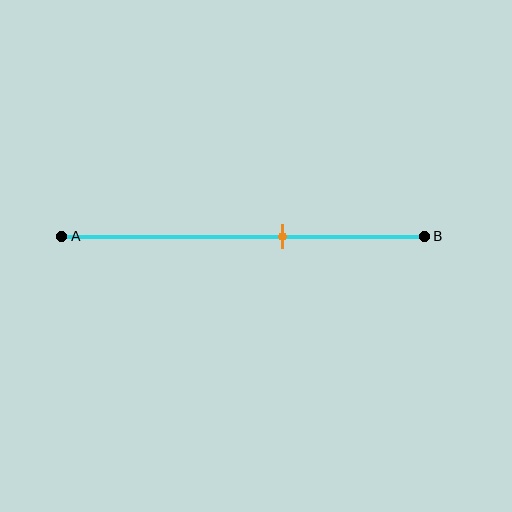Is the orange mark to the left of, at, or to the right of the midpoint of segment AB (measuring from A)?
The orange mark is to the right of the midpoint of segment AB.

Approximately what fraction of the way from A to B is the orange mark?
The orange mark is approximately 60% of the way from A to B.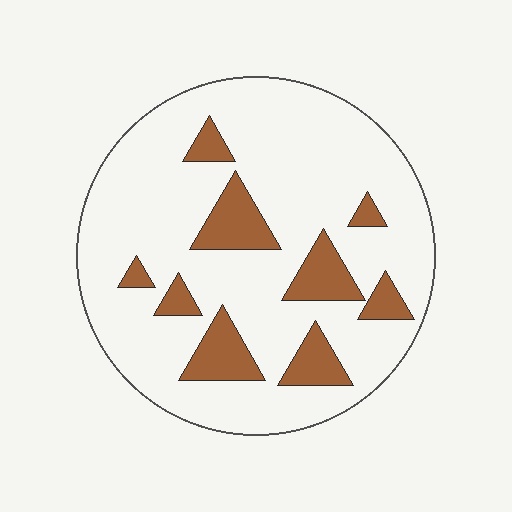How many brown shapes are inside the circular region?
9.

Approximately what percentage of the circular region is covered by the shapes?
Approximately 20%.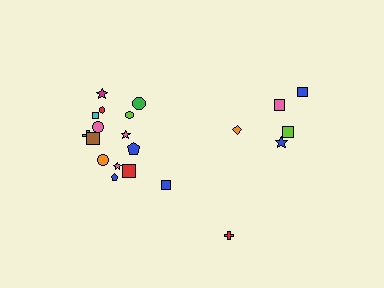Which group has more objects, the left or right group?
The left group.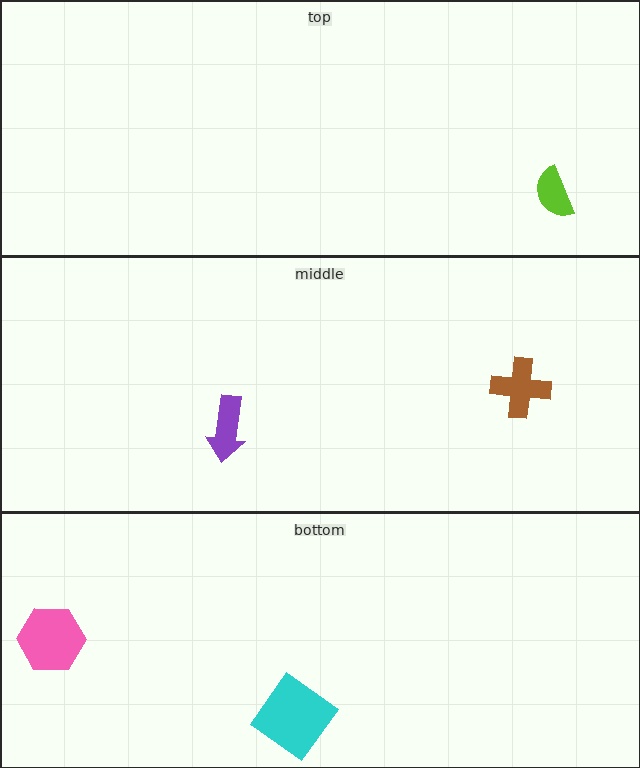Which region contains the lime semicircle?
The top region.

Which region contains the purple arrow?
The middle region.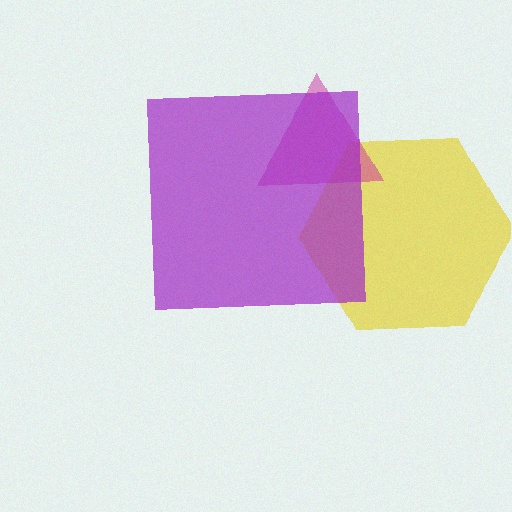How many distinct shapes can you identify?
There are 3 distinct shapes: a yellow hexagon, a magenta triangle, a purple square.